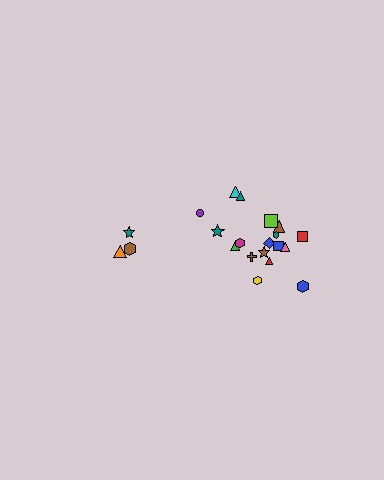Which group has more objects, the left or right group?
The right group.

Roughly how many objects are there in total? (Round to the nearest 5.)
Roughly 20 objects in total.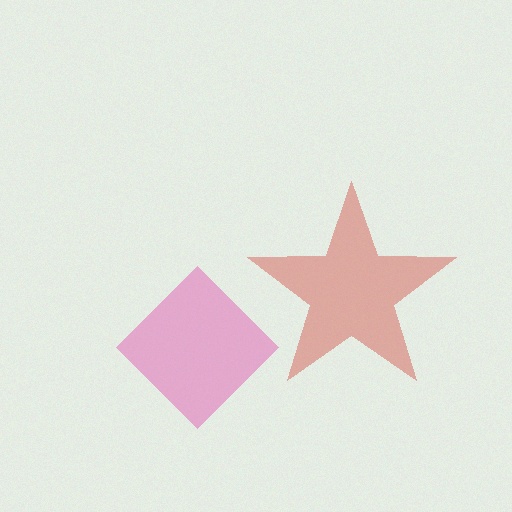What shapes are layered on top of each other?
The layered shapes are: a pink diamond, a red star.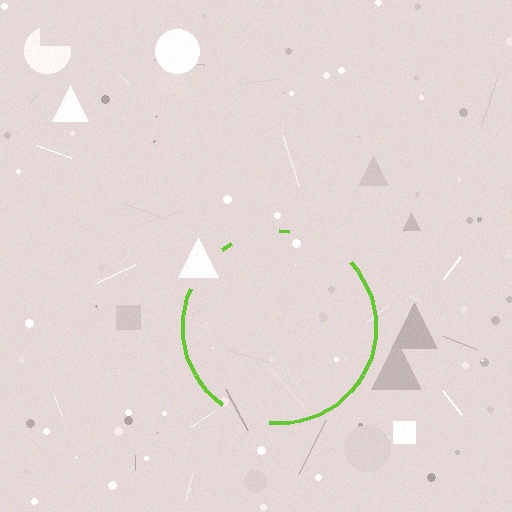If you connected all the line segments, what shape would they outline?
They would outline a circle.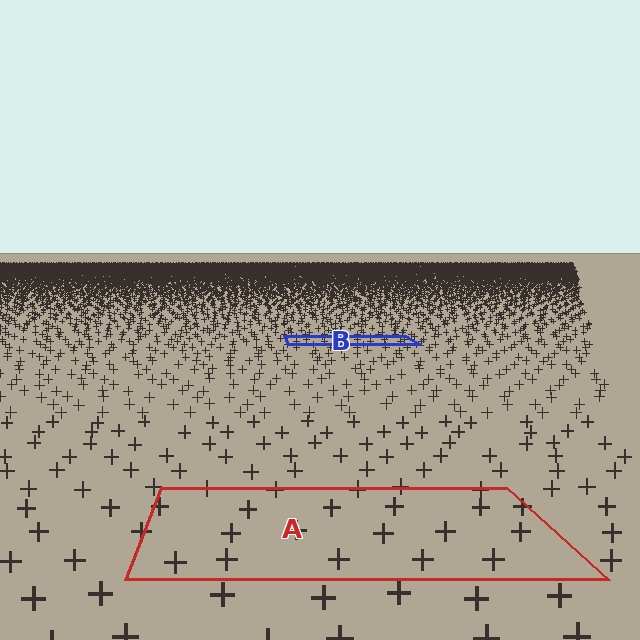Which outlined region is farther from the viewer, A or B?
Region B is farther from the viewer — the texture elements inside it appear smaller and more densely packed.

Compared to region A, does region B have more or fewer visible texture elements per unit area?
Region B has more texture elements per unit area — they are packed more densely because it is farther away.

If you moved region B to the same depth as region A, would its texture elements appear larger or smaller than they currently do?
They would appear larger. At a closer depth, the same texture elements are projected at a bigger on-screen size.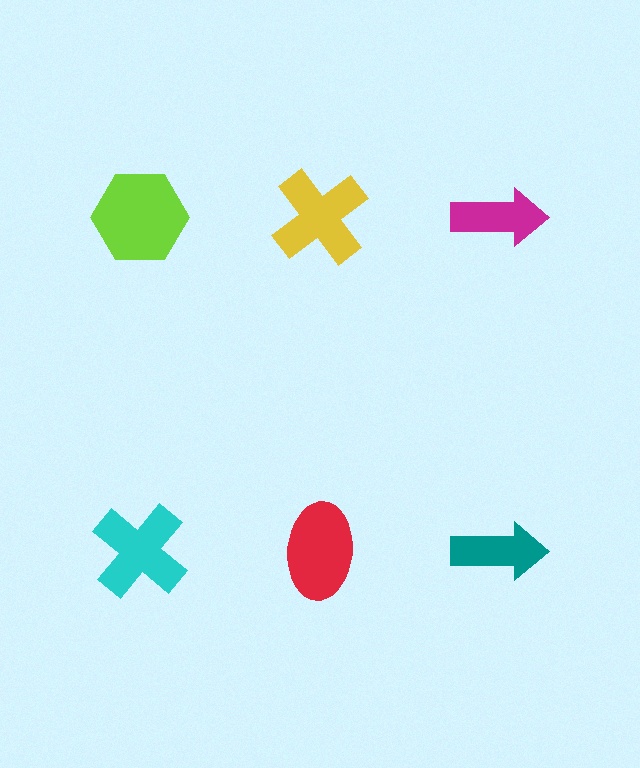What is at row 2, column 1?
A cyan cross.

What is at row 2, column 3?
A teal arrow.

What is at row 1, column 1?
A lime hexagon.